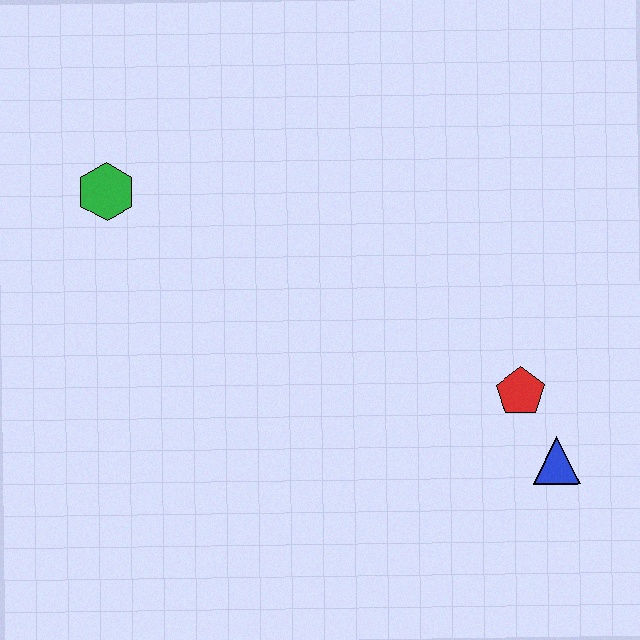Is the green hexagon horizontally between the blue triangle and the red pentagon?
No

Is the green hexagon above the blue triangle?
Yes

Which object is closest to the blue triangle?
The red pentagon is closest to the blue triangle.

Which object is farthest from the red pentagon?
The green hexagon is farthest from the red pentagon.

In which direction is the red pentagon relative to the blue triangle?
The red pentagon is above the blue triangle.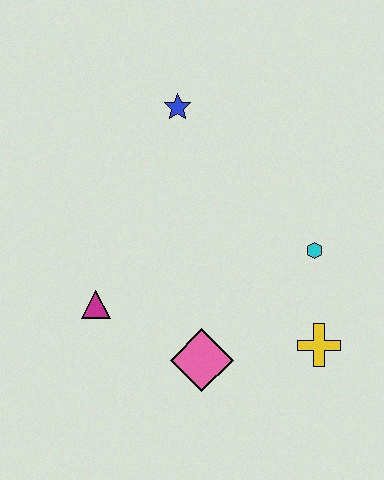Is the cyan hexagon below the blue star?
Yes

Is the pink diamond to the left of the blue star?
No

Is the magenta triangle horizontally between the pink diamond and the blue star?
No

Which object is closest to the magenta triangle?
The pink diamond is closest to the magenta triangle.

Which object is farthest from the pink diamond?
The blue star is farthest from the pink diamond.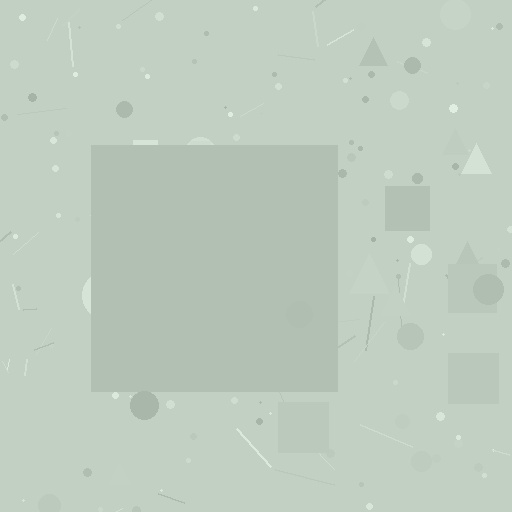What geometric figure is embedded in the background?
A square is embedded in the background.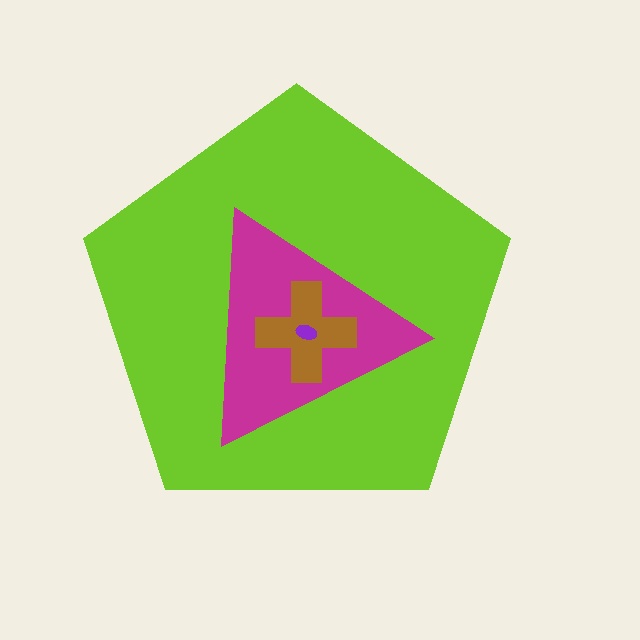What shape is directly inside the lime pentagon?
The magenta triangle.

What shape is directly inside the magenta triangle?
The brown cross.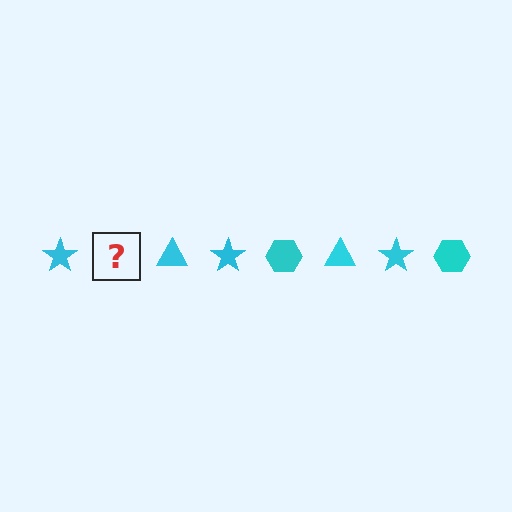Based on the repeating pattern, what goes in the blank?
The blank should be a cyan hexagon.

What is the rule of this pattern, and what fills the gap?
The rule is that the pattern cycles through star, hexagon, triangle shapes in cyan. The gap should be filled with a cyan hexagon.